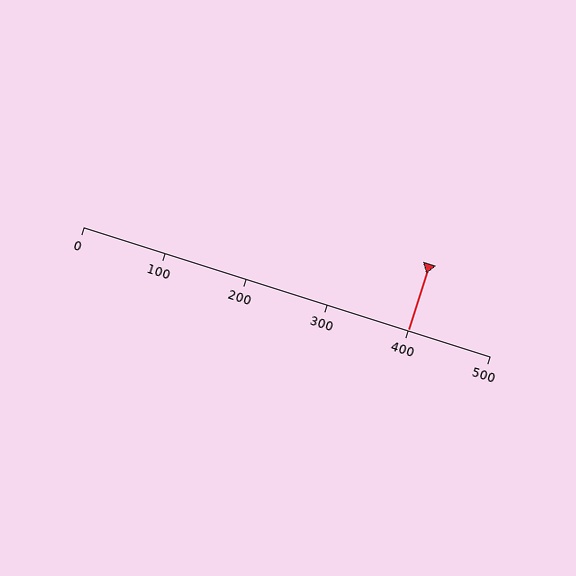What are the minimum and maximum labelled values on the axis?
The axis runs from 0 to 500.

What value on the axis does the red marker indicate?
The marker indicates approximately 400.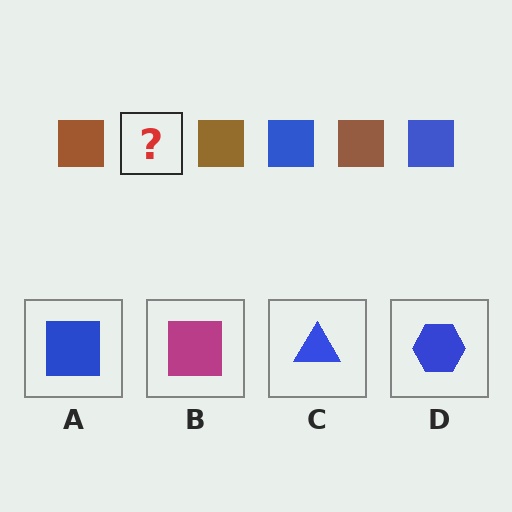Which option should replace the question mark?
Option A.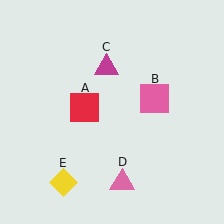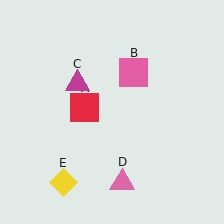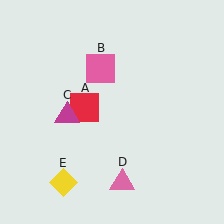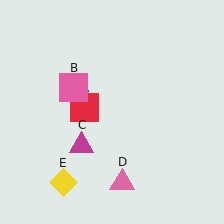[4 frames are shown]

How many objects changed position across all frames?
2 objects changed position: pink square (object B), magenta triangle (object C).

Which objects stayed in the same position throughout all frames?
Red square (object A) and pink triangle (object D) and yellow diamond (object E) remained stationary.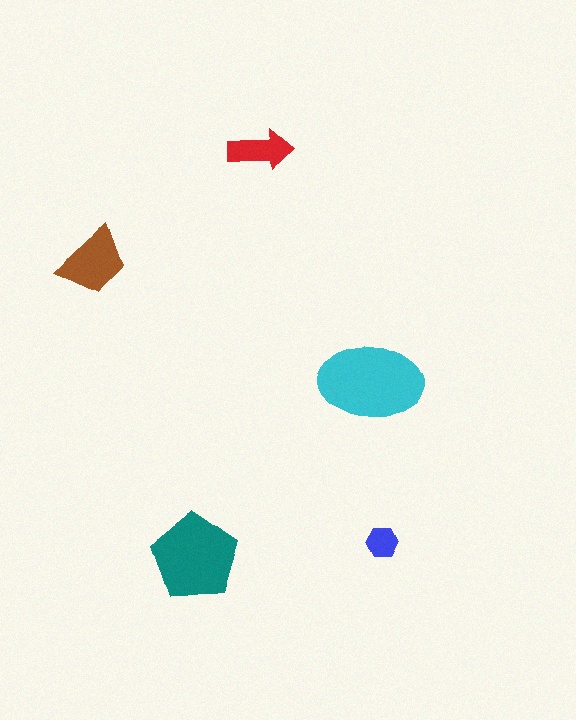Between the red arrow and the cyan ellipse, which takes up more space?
The cyan ellipse.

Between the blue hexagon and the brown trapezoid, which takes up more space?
The brown trapezoid.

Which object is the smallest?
The blue hexagon.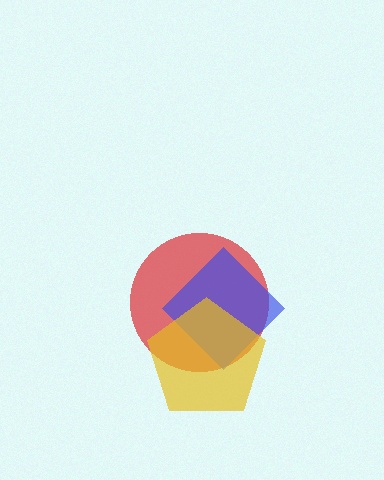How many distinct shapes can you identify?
There are 3 distinct shapes: a red circle, a blue diamond, a yellow pentagon.